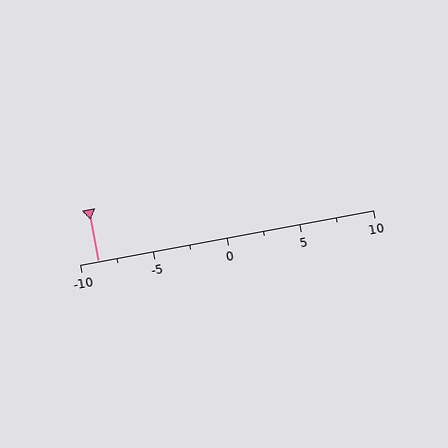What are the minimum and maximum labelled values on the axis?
The axis runs from -10 to 10.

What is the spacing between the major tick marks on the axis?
The major ticks are spaced 5 apart.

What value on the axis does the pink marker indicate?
The marker indicates approximately -8.8.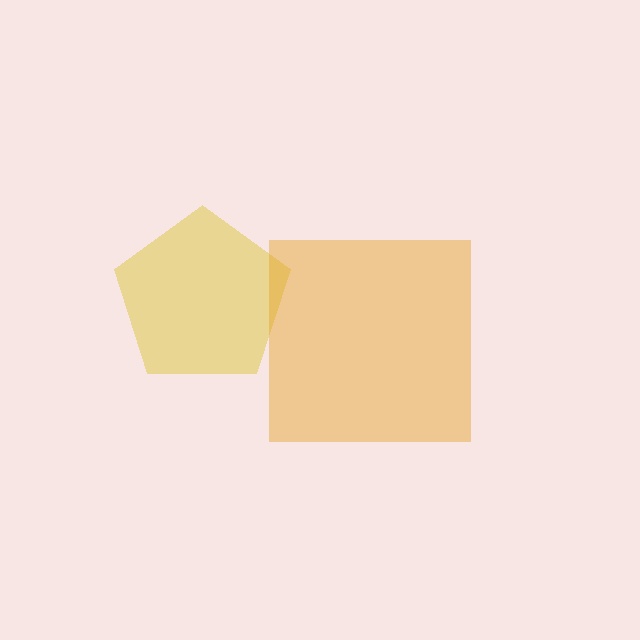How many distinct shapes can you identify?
There are 2 distinct shapes: a yellow pentagon, an orange square.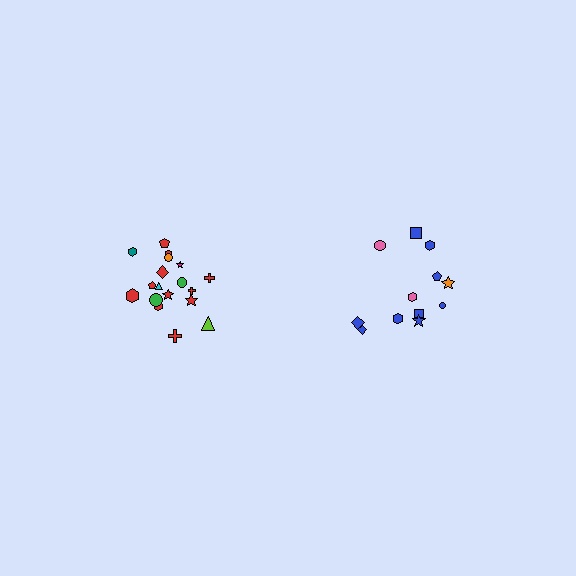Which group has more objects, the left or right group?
The left group.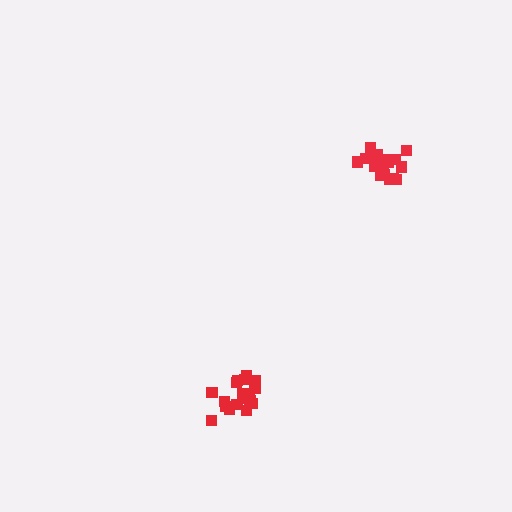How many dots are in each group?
Group 1: 17 dots, Group 2: 20 dots (37 total).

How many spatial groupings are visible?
There are 2 spatial groupings.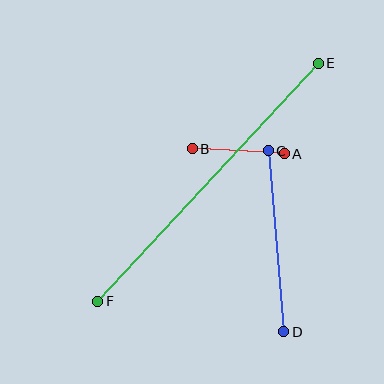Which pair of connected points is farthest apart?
Points E and F are farthest apart.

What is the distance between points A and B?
The distance is approximately 92 pixels.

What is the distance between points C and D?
The distance is approximately 182 pixels.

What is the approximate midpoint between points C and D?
The midpoint is at approximately (276, 241) pixels.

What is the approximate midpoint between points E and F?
The midpoint is at approximately (208, 182) pixels.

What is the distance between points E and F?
The distance is approximately 324 pixels.